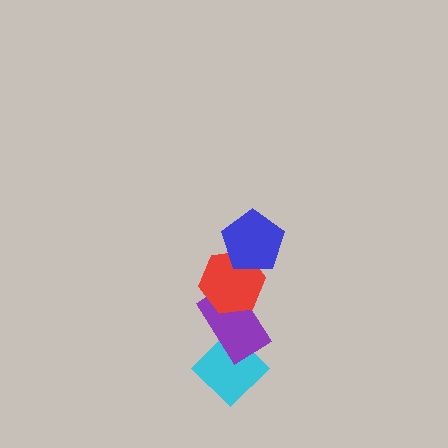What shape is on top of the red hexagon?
The blue pentagon is on top of the red hexagon.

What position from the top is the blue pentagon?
The blue pentagon is 1st from the top.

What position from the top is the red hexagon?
The red hexagon is 2nd from the top.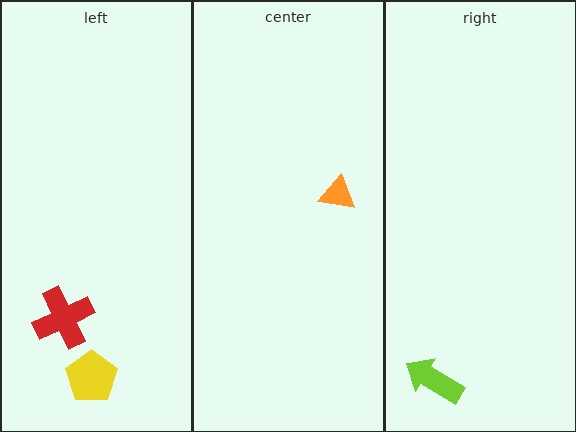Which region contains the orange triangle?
The center region.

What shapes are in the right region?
The lime arrow.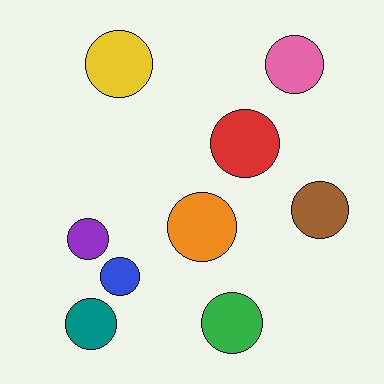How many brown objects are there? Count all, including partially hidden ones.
There is 1 brown object.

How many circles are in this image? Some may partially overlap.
There are 9 circles.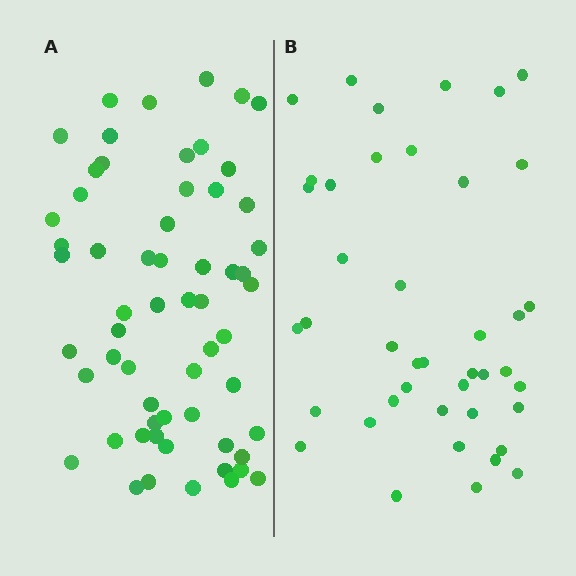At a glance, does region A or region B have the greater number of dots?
Region A (the left region) has more dots.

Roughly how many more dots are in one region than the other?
Region A has approximately 20 more dots than region B.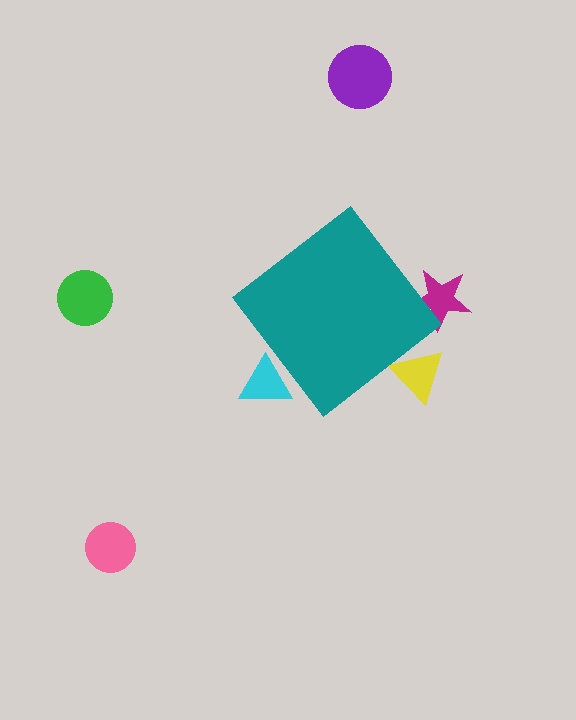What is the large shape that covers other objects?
A teal diamond.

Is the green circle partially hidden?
No, the green circle is fully visible.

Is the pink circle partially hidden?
No, the pink circle is fully visible.